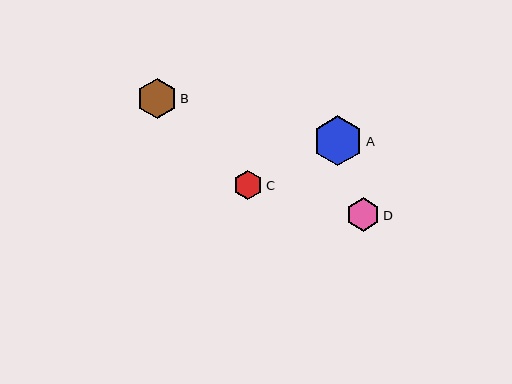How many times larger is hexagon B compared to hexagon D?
Hexagon B is approximately 1.2 times the size of hexagon D.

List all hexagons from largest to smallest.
From largest to smallest: A, B, D, C.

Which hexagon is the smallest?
Hexagon C is the smallest with a size of approximately 30 pixels.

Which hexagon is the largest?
Hexagon A is the largest with a size of approximately 50 pixels.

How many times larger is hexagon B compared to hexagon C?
Hexagon B is approximately 1.3 times the size of hexagon C.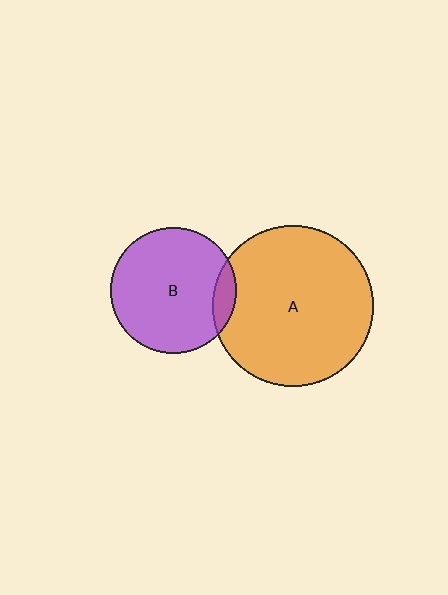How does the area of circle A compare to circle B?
Approximately 1.6 times.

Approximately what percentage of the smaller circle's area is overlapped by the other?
Approximately 10%.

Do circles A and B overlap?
Yes.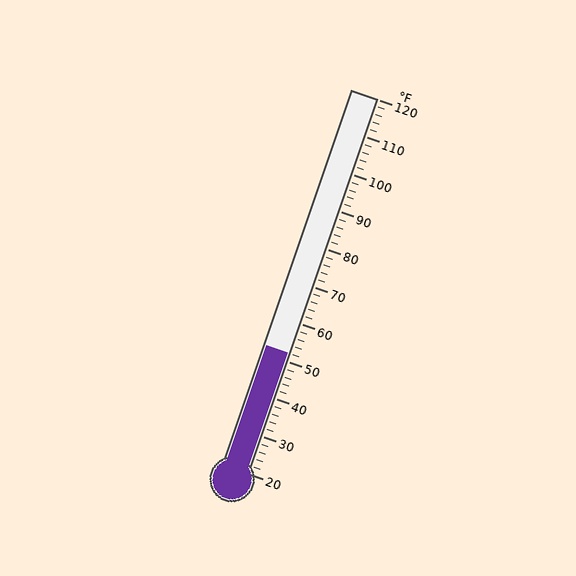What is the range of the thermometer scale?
The thermometer scale ranges from 20°F to 120°F.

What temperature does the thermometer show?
The thermometer shows approximately 52°F.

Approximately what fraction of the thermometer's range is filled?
The thermometer is filled to approximately 30% of its range.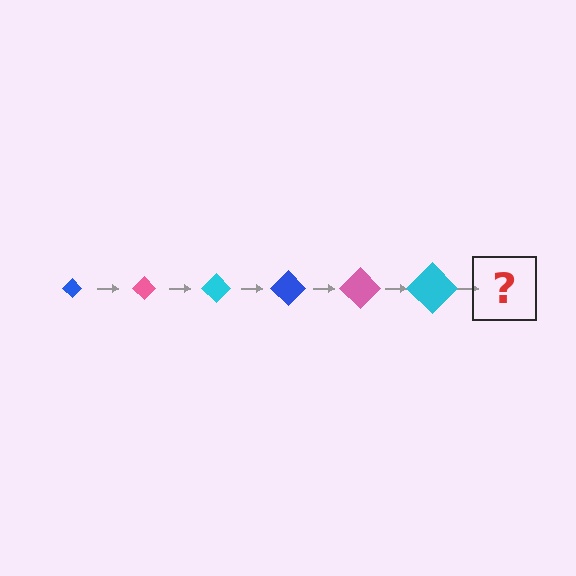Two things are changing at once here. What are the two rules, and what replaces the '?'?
The two rules are that the diamond grows larger each step and the color cycles through blue, pink, and cyan. The '?' should be a blue diamond, larger than the previous one.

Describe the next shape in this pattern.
It should be a blue diamond, larger than the previous one.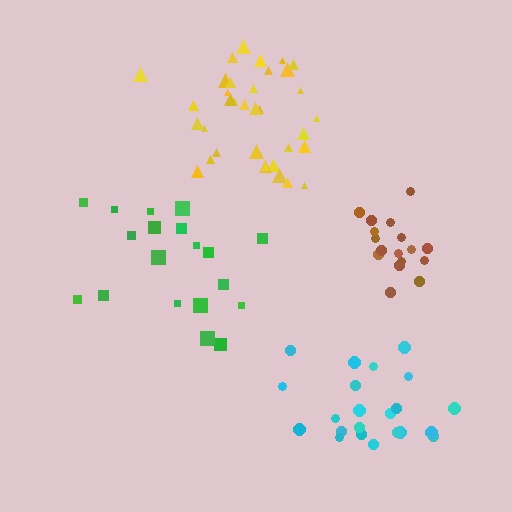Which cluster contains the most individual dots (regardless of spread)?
Yellow (35).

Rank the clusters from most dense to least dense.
brown, yellow, cyan, green.